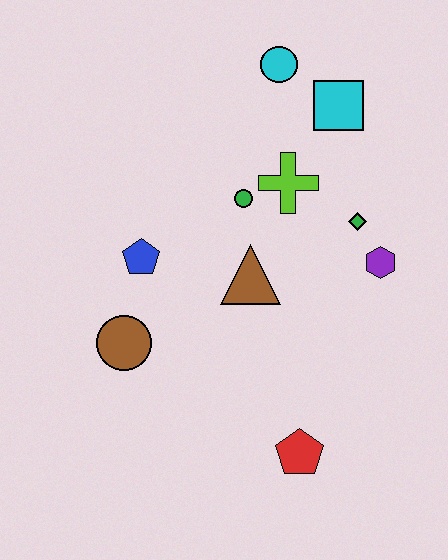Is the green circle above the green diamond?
Yes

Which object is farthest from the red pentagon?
The cyan circle is farthest from the red pentagon.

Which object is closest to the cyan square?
The cyan circle is closest to the cyan square.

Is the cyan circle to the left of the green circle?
No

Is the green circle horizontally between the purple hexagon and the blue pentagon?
Yes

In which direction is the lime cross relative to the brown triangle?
The lime cross is above the brown triangle.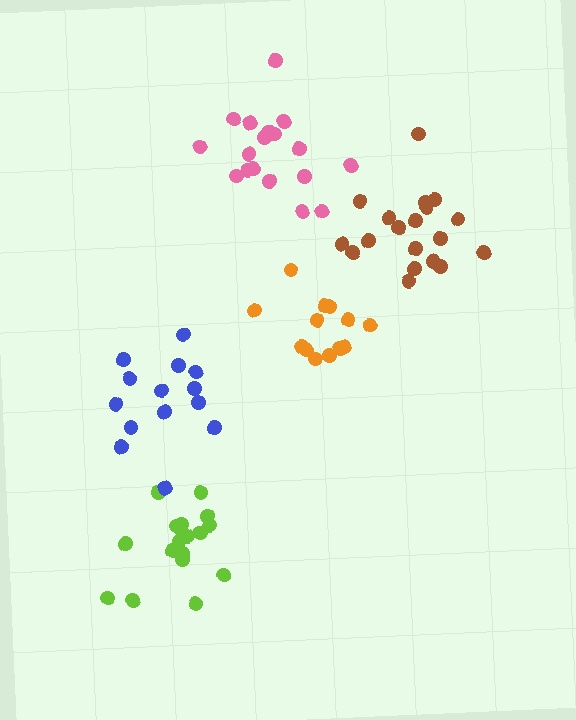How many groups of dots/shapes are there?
There are 5 groups.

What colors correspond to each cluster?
The clusters are colored: brown, orange, pink, lime, blue.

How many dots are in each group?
Group 1: 19 dots, Group 2: 14 dots, Group 3: 18 dots, Group 4: 18 dots, Group 5: 14 dots (83 total).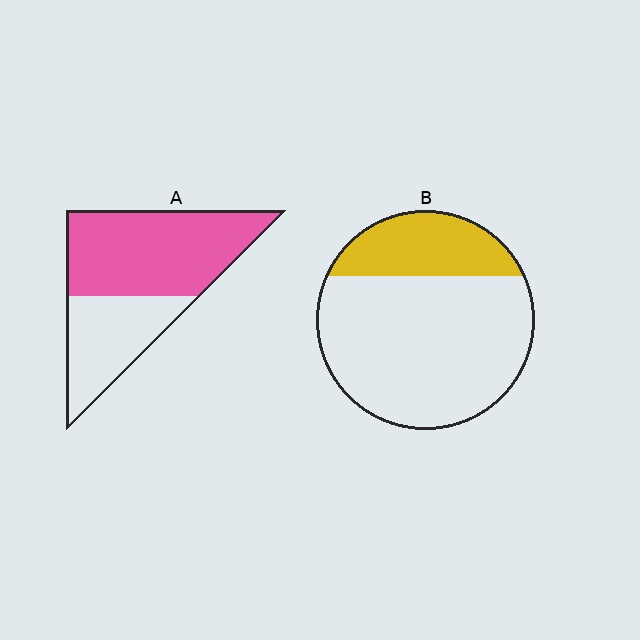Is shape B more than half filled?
No.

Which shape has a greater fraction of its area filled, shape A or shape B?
Shape A.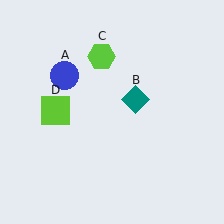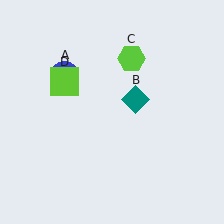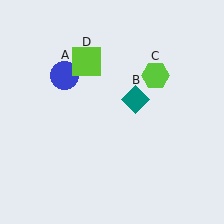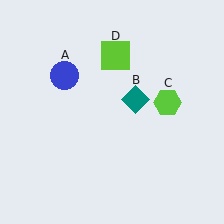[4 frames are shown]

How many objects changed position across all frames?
2 objects changed position: lime hexagon (object C), lime square (object D).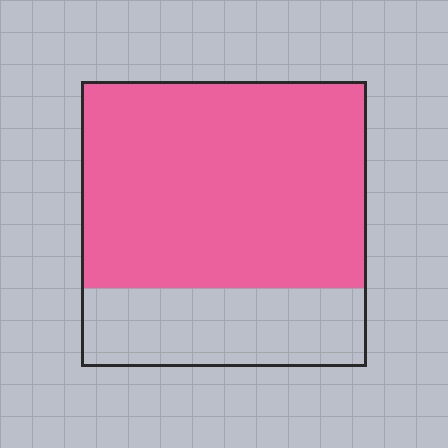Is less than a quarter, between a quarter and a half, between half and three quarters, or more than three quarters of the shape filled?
Between half and three quarters.